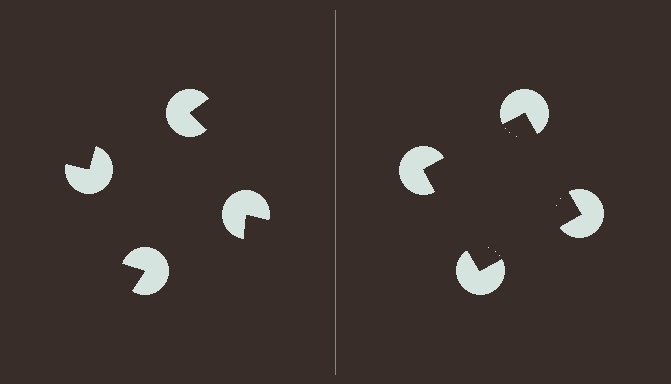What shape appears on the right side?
An illusory square.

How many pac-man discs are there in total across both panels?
8 — 4 on each side.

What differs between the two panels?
The pac-man discs are positioned identically on both sides; only the wedge orientations differ. On the right they align to a square; on the left they are misaligned.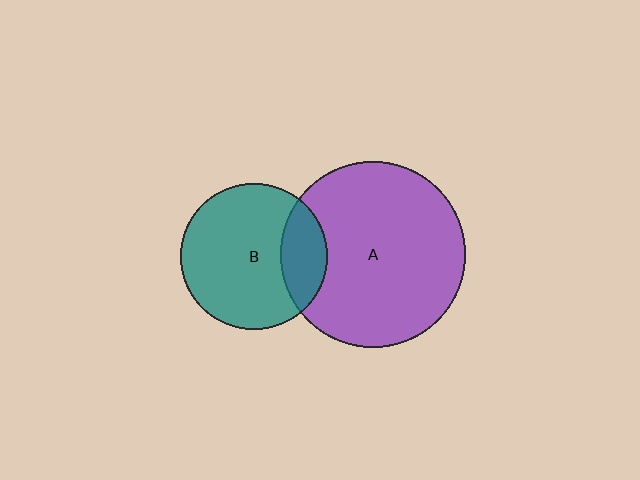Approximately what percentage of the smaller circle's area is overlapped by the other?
Approximately 20%.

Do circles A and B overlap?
Yes.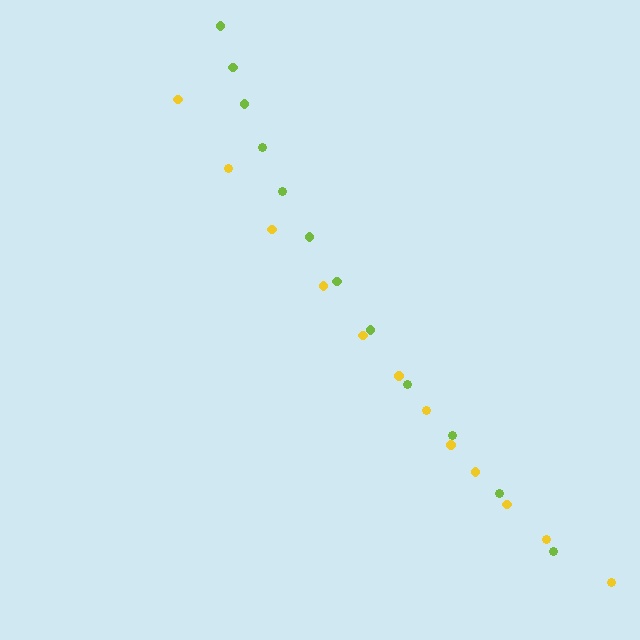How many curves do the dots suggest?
There are 2 distinct paths.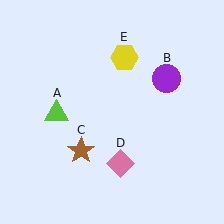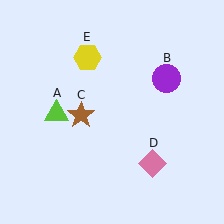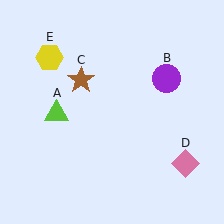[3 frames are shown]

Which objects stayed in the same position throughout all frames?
Lime triangle (object A) and purple circle (object B) remained stationary.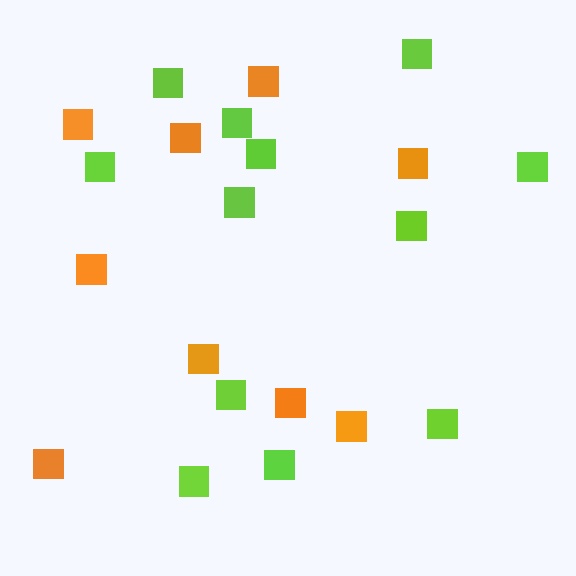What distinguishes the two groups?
There are 2 groups: one group of lime squares (12) and one group of orange squares (9).